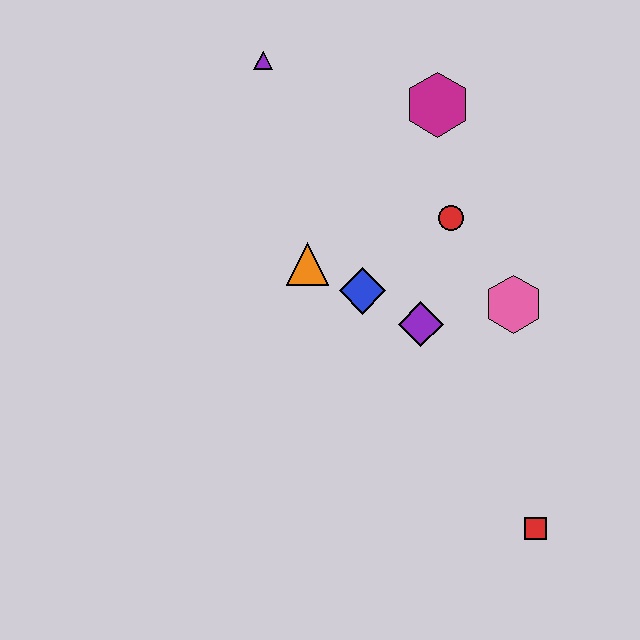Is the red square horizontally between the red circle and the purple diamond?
No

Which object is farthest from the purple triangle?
The red square is farthest from the purple triangle.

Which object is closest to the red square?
The pink hexagon is closest to the red square.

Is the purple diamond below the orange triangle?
Yes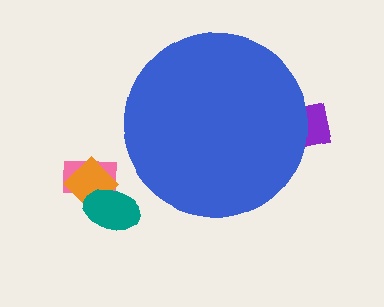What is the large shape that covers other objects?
A blue circle.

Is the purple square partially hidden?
Yes, the purple square is partially hidden behind the blue circle.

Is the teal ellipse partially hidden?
No, the teal ellipse is fully visible.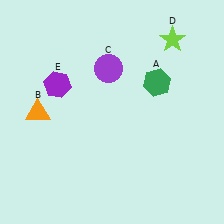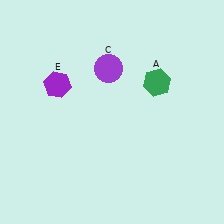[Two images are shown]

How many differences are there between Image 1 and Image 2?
There are 2 differences between the two images.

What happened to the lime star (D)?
The lime star (D) was removed in Image 2. It was in the top-right area of Image 1.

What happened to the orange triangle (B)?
The orange triangle (B) was removed in Image 2. It was in the bottom-left area of Image 1.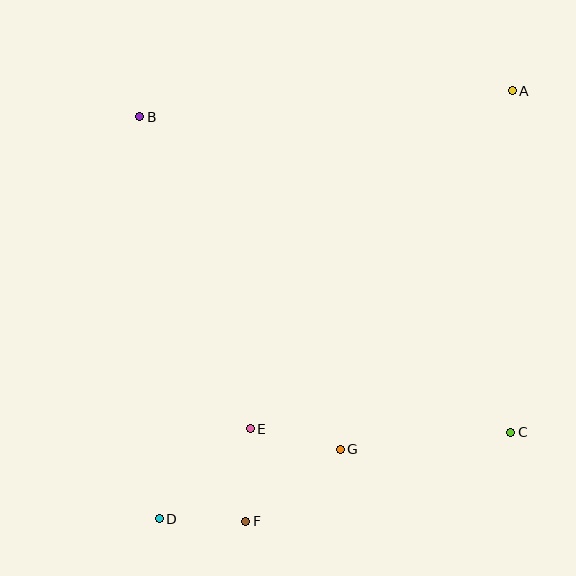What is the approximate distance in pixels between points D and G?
The distance between D and G is approximately 194 pixels.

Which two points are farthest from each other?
Points A and D are farthest from each other.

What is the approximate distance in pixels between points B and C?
The distance between B and C is approximately 487 pixels.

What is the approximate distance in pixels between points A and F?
The distance between A and F is approximately 506 pixels.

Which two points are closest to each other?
Points D and F are closest to each other.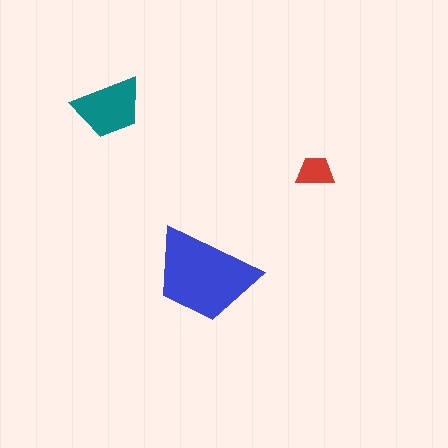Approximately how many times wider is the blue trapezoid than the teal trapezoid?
About 1.5 times wider.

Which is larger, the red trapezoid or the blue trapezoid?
The blue one.